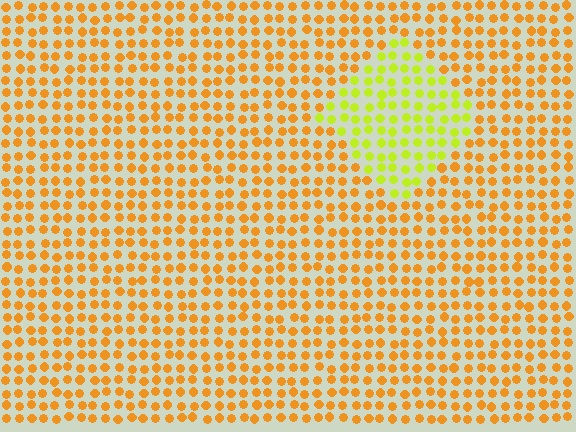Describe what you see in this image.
The image is filled with small orange elements in a uniform arrangement. A diamond-shaped region is visible where the elements are tinted to a slightly different hue, forming a subtle color boundary.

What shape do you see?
I see a diamond.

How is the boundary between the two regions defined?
The boundary is defined purely by a slight shift in hue (about 41 degrees). Spacing, size, and orientation are identical on both sides.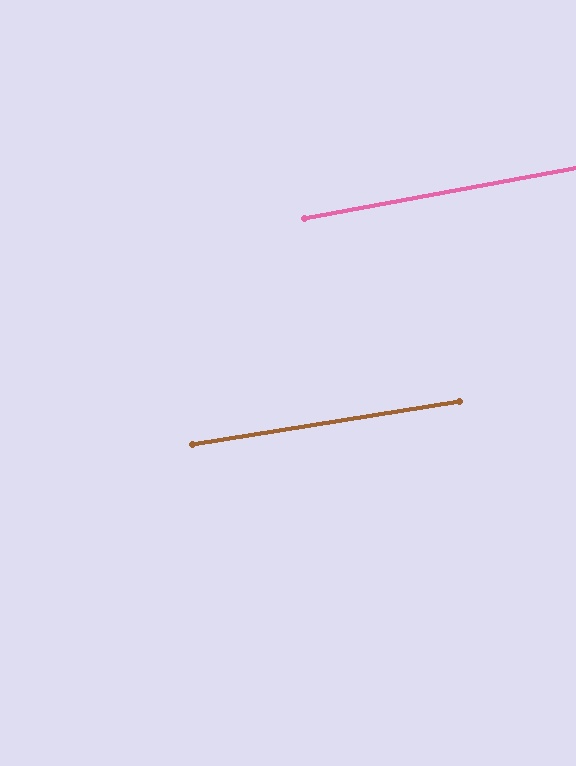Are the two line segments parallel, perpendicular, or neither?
Parallel — their directions differ by only 1.3°.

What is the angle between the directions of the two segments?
Approximately 1 degree.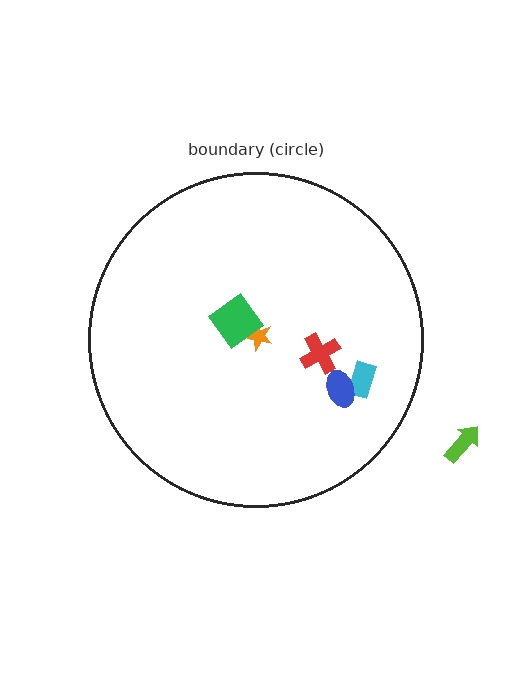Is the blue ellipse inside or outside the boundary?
Inside.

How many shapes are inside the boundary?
5 inside, 1 outside.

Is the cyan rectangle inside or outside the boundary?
Inside.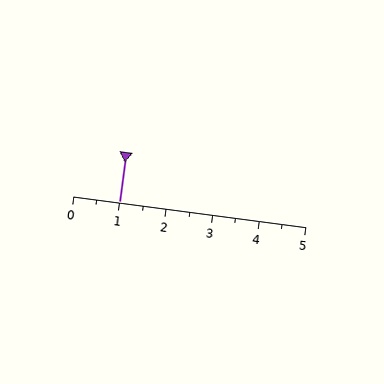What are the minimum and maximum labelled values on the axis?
The axis runs from 0 to 5.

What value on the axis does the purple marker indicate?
The marker indicates approximately 1.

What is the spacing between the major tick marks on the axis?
The major ticks are spaced 1 apart.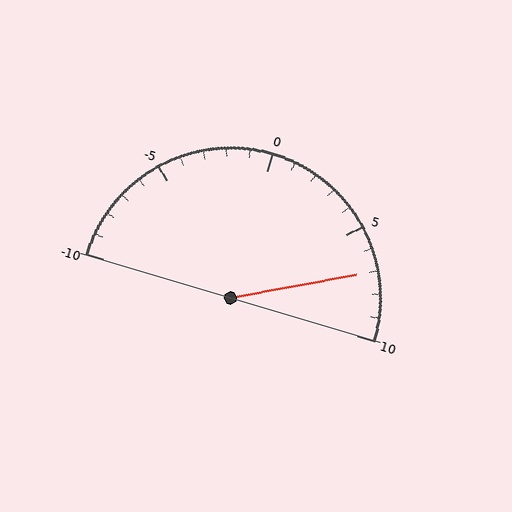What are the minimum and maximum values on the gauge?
The gauge ranges from -10 to 10.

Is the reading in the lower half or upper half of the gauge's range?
The reading is in the upper half of the range (-10 to 10).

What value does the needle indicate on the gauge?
The needle indicates approximately 7.